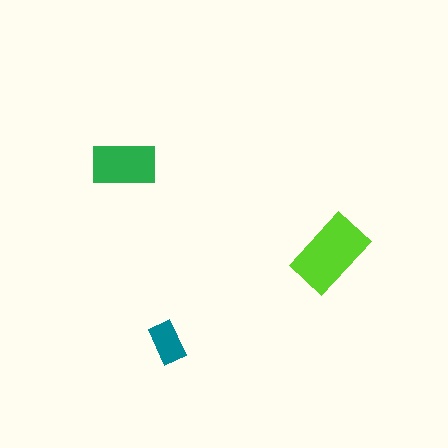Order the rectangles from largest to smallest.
the lime one, the green one, the teal one.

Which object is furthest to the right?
The lime rectangle is rightmost.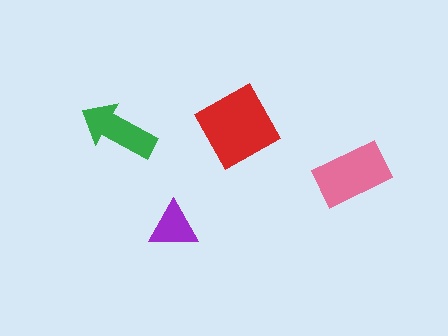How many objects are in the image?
There are 4 objects in the image.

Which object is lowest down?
The purple triangle is bottommost.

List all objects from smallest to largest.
The purple triangle, the green arrow, the pink rectangle, the red diamond.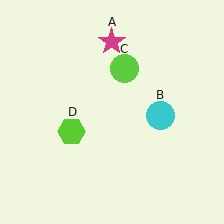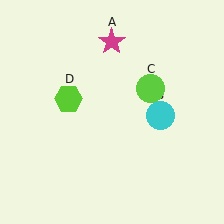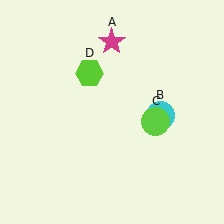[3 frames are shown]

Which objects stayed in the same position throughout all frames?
Magenta star (object A) and cyan circle (object B) remained stationary.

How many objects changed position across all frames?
2 objects changed position: lime circle (object C), lime hexagon (object D).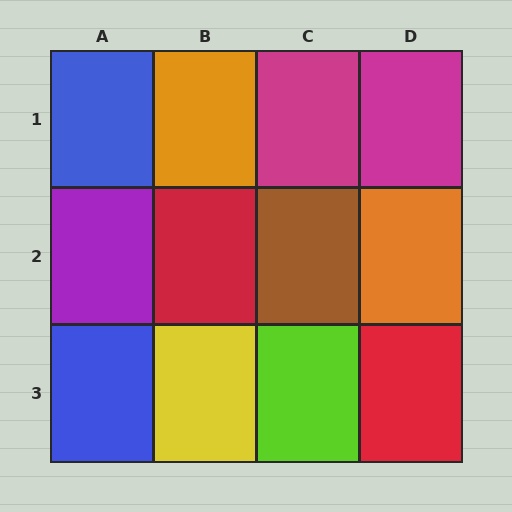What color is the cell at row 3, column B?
Yellow.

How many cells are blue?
2 cells are blue.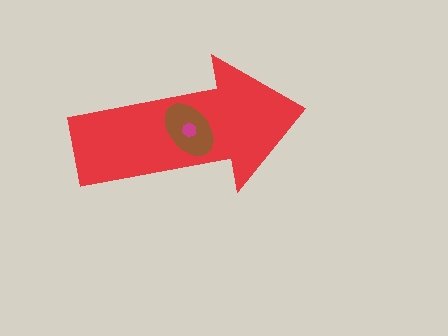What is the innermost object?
The magenta hexagon.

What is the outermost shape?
The red arrow.